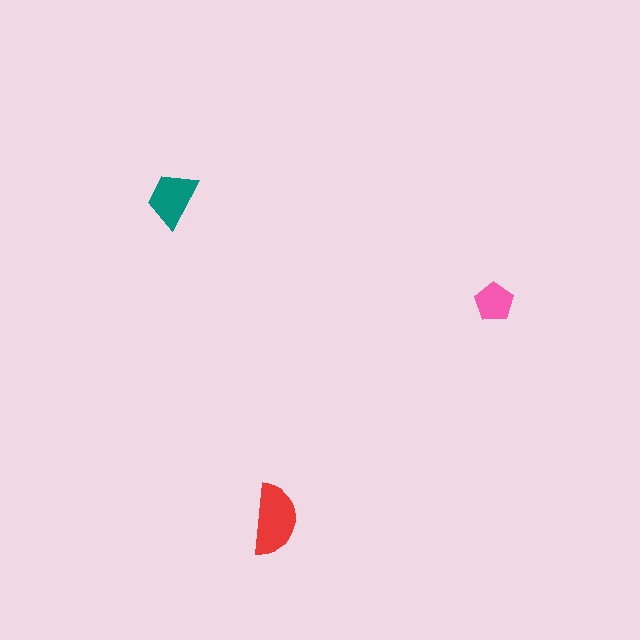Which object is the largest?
The red semicircle.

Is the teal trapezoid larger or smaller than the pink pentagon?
Larger.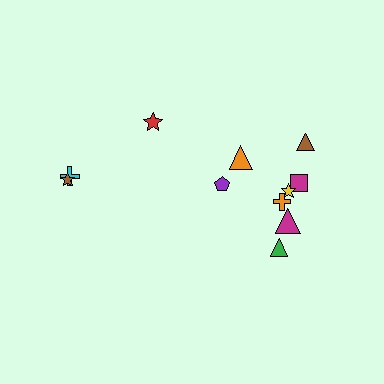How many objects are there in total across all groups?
There are 11 objects.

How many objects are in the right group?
There are 8 objects.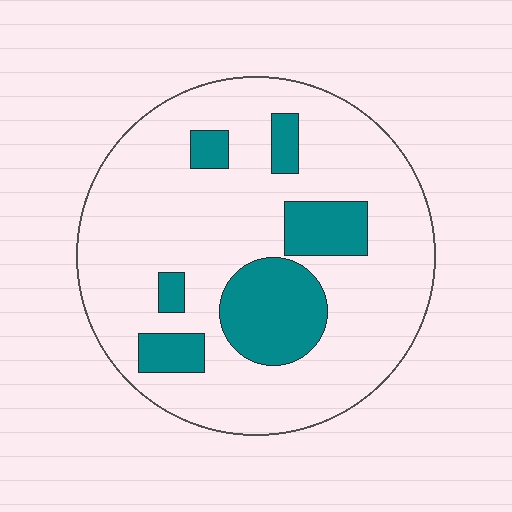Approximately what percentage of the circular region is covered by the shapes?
Approximately 20%.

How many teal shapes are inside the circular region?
6.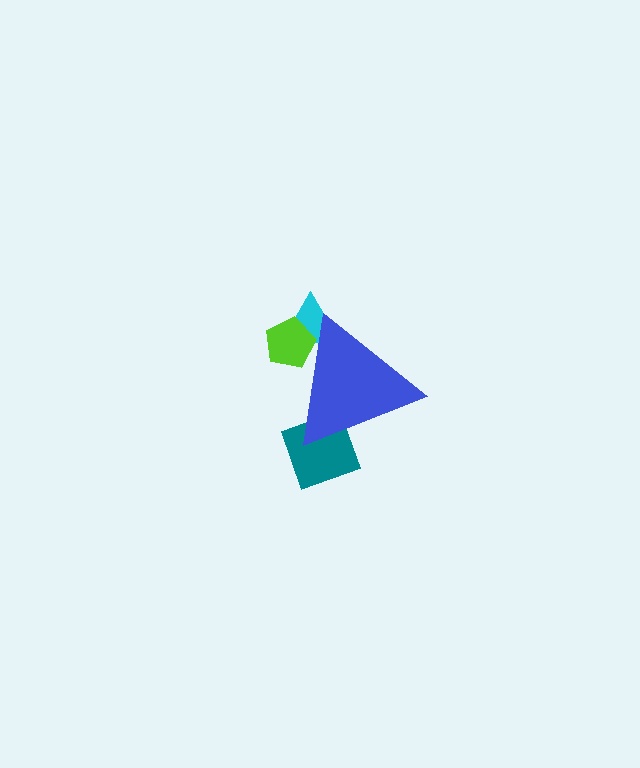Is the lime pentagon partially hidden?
Yes, the lime pentagon is partially hidden behind the blue triangle.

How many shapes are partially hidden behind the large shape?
3 shapes are partially hidden.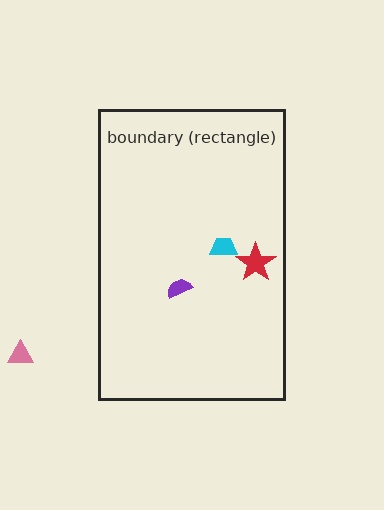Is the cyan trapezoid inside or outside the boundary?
Inside.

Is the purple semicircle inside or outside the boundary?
Inside.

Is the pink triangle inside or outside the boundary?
Outside.